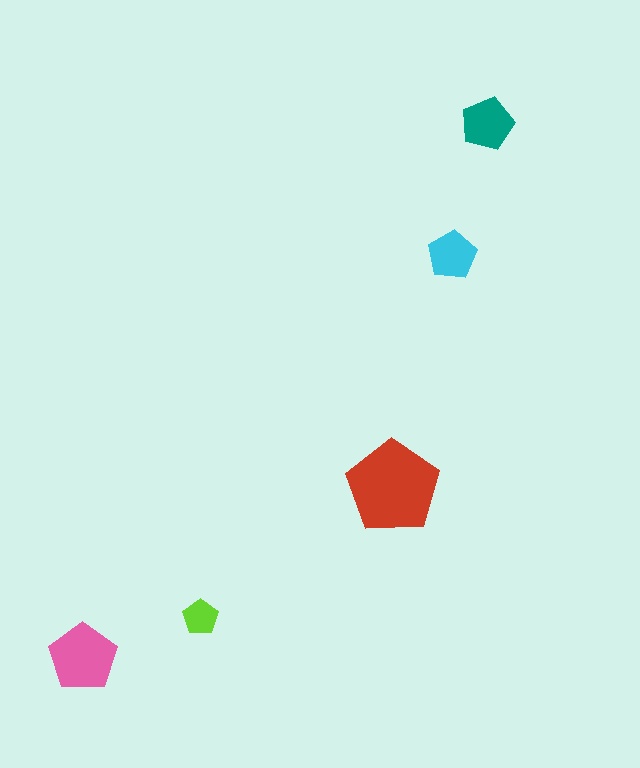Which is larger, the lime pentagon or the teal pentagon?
The teal one.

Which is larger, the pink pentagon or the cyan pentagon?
The pink one.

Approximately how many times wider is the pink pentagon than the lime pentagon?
About 2 times wider.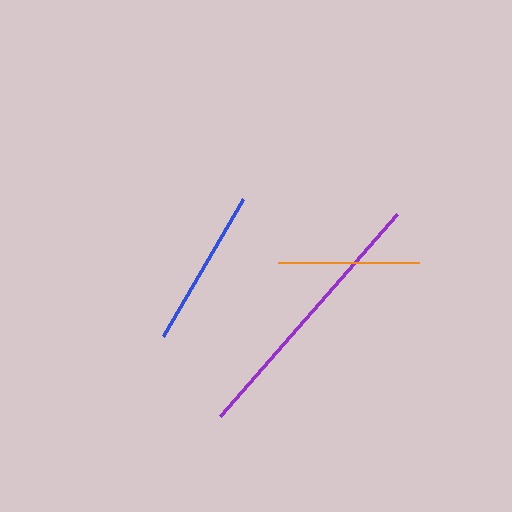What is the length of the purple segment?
The purple segment is approximately 269 pixels long.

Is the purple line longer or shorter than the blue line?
The purple line is longer than the blue line.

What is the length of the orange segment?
The orange segment is approximately 141 pixels long.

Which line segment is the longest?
The purple line is the longest at approximately 269 pixels.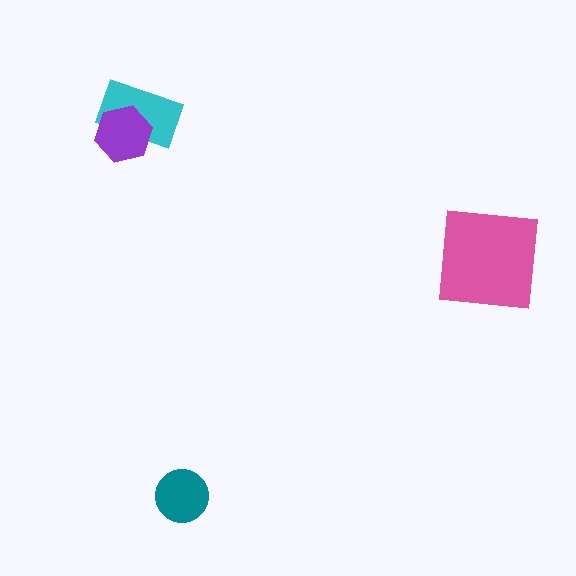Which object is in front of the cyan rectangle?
The purple hexagon is in front of the cyan rectangle.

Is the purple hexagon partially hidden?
No, no other shape covers it.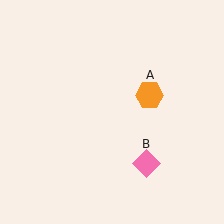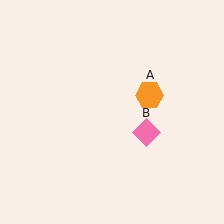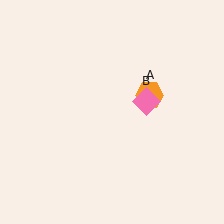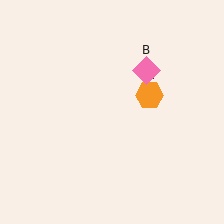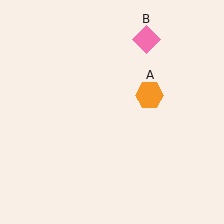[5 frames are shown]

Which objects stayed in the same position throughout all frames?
Orange hexagon (object A) remained stationary.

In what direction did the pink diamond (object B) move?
The pink diamond (object B) moved up.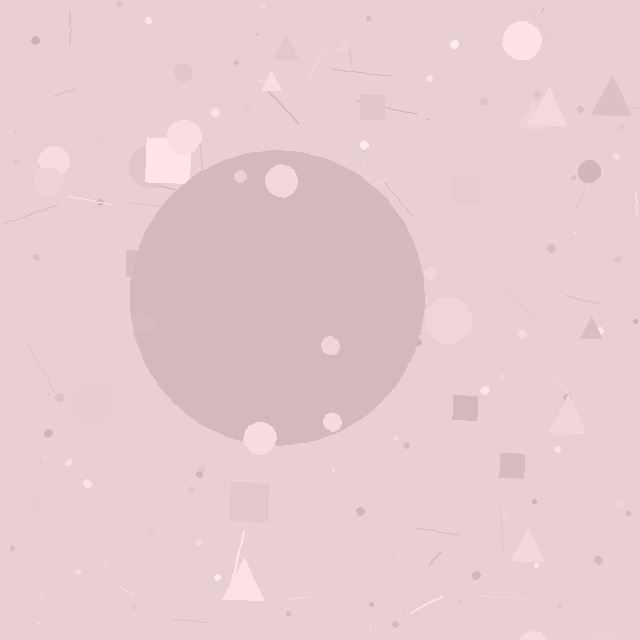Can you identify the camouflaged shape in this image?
The camouflaged shape is a circle.